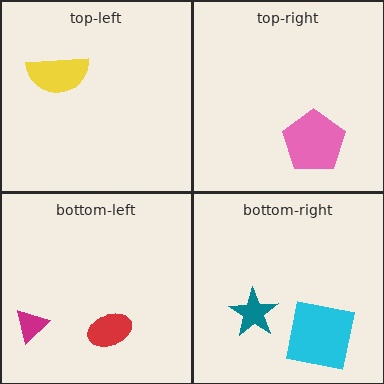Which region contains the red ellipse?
The bottom-left region.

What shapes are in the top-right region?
The pink pentagon.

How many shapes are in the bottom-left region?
2.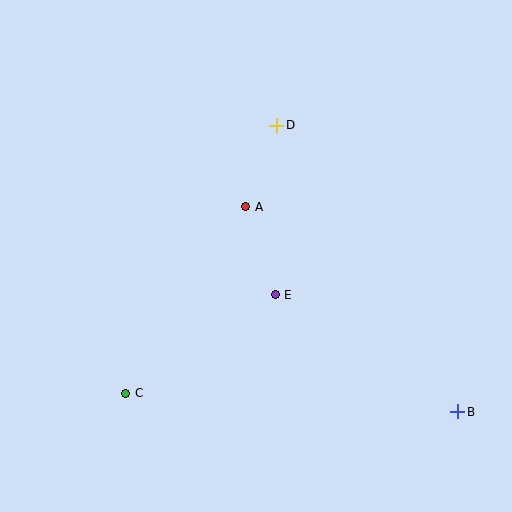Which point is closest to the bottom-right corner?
Point B is closest to the bottom-right corner.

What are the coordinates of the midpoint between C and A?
The midpoint between C and A is at (186, 300).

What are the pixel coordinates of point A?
Point A is at (246, 207).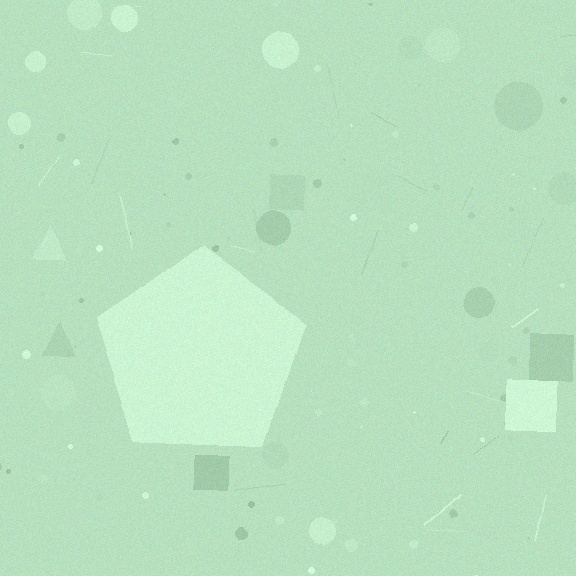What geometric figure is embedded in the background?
A pentagon is embedded in the background.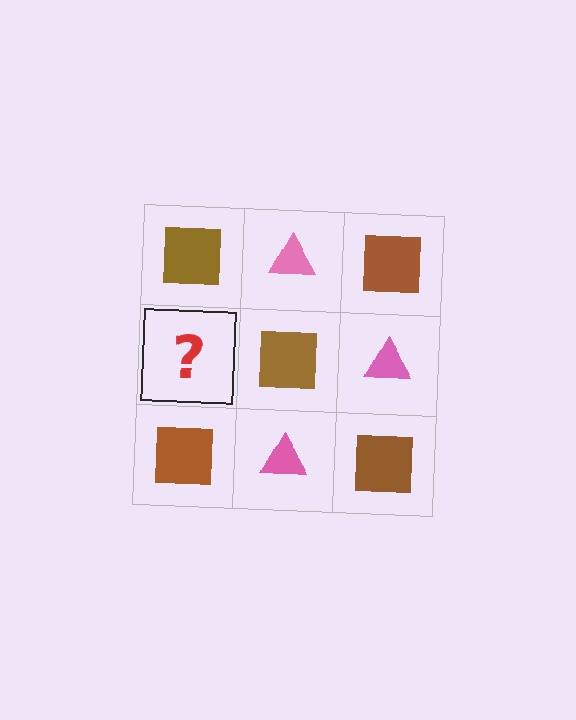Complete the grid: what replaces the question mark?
The question mark should be replaced with a pink triangle.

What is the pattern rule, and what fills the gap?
The rule is that it alternates brown square and pink triangle in a checkerboard pattern. The gap should be filled with a pink triangle.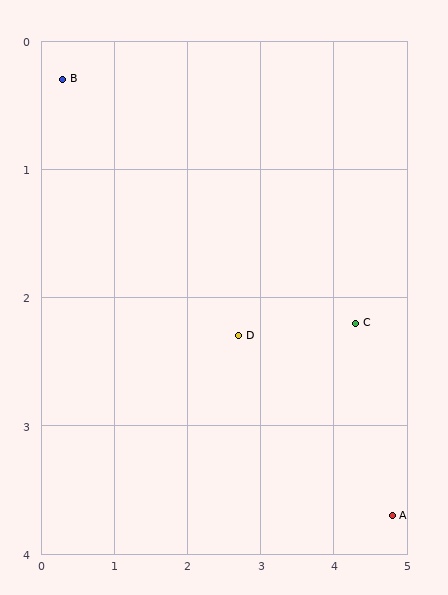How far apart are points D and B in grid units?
Points D and B are about 3.1 grid units apart.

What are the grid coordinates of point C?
Point C is at approximately (4.3, 2.2).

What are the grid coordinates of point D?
Point D is at approximately (2.7, 2.3).